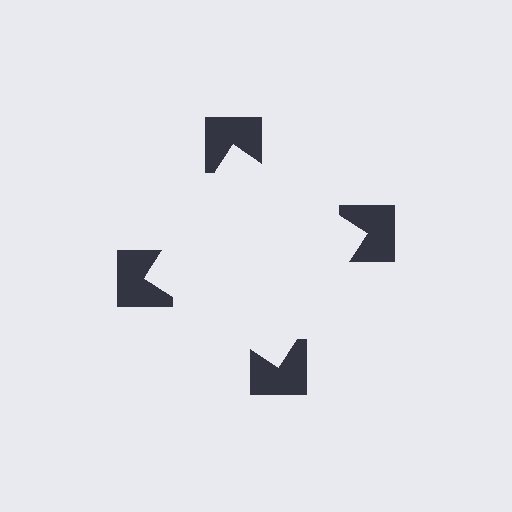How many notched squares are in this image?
There are 4 — one at each vertex of the illusory square.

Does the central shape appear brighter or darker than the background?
It typically appears slightly brighter than the background, even though no actual brightness change is drawn.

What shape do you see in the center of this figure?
An illusory square — its edges are inferred from the aligned wedge cuts in the notched squares, not physically drawn.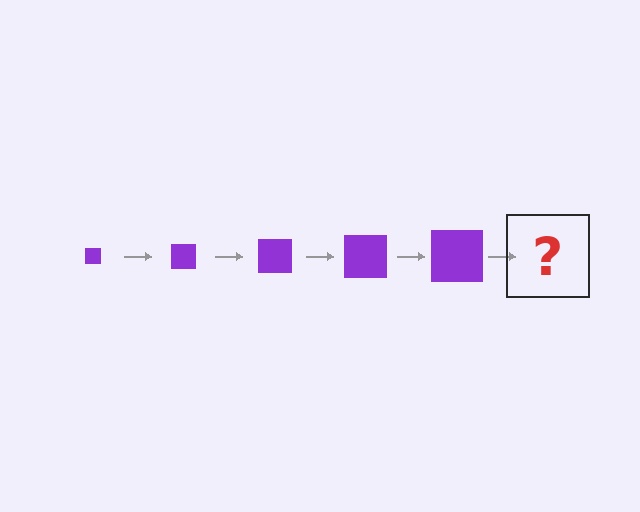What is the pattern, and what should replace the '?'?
The pattern is that the square gets progressively larger each step. The '?' should be a purple square, larger than the previous one.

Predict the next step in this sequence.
The next step is a purple square, larger than the previous one.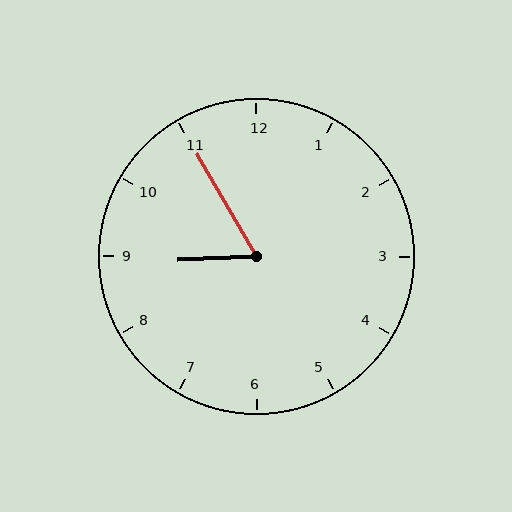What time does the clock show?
8:55.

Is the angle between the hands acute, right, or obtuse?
It is acute.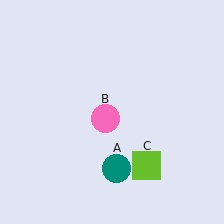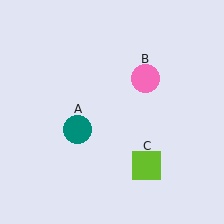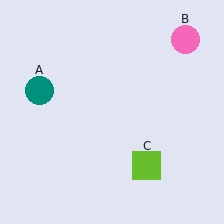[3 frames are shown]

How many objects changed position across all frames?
2 objects changed position: teal circle (object A), pink circle (object B).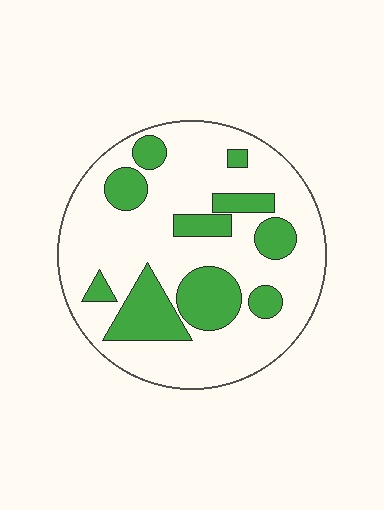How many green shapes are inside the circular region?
10.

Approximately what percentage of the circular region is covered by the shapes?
Approximately 25%.